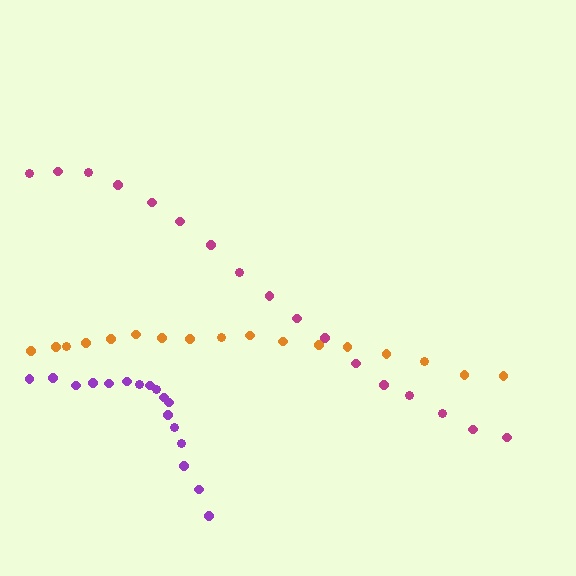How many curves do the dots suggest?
There are 3 distinct paths.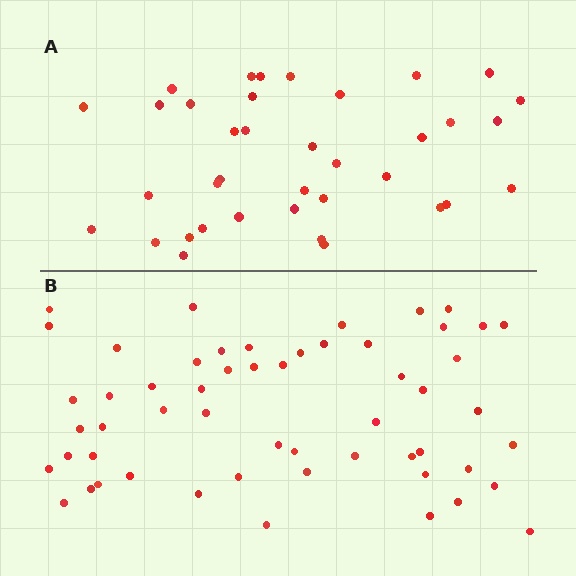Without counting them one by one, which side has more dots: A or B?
Region B (the bottom region) has more dots.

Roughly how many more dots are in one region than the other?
Region B has approximately 20 more dots than region A.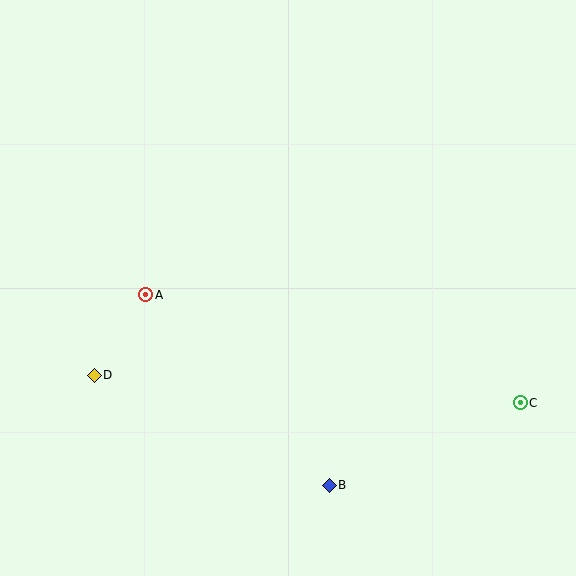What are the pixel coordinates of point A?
Point A is at (146, 295).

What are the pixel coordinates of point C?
Point C is at (520, 403).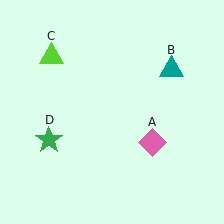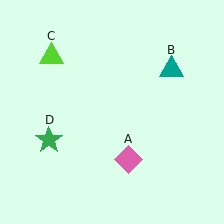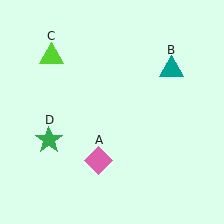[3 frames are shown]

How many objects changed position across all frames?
1 object changed position: pink diamond (object A).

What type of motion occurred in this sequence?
The pink diamond (object A) rotated clockwise around the center of the scene.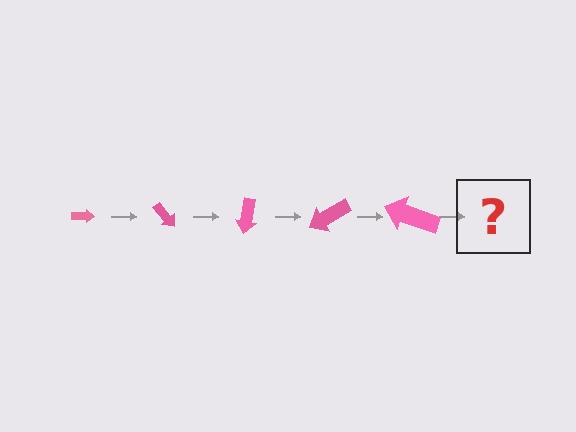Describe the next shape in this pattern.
It should be an arrow, larger than the previous one and rotated 250 degrees from the start.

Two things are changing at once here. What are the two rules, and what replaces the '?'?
The two rules are that the arrow grows larger each step and it rotates 50 degrees each step. The '?' should be an arrow, larger than the previous one and rotated 250 degrees from the start.